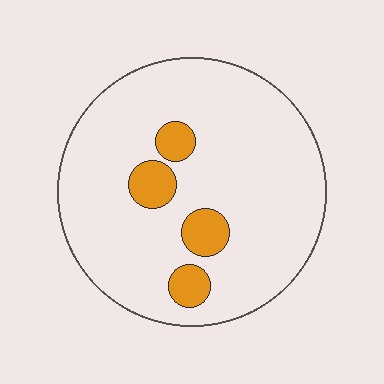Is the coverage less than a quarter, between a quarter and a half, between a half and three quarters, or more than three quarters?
Less than a quarter.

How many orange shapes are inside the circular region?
4.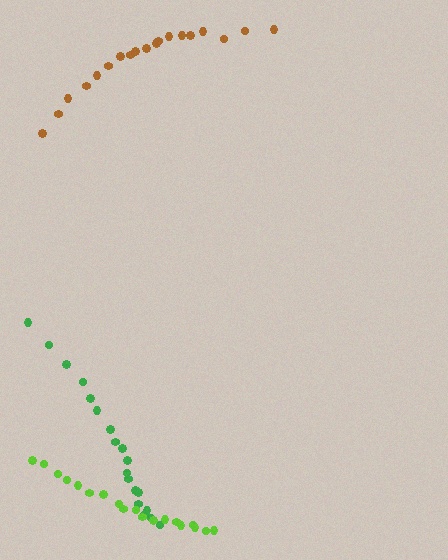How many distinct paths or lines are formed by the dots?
There are 3 distinct paths.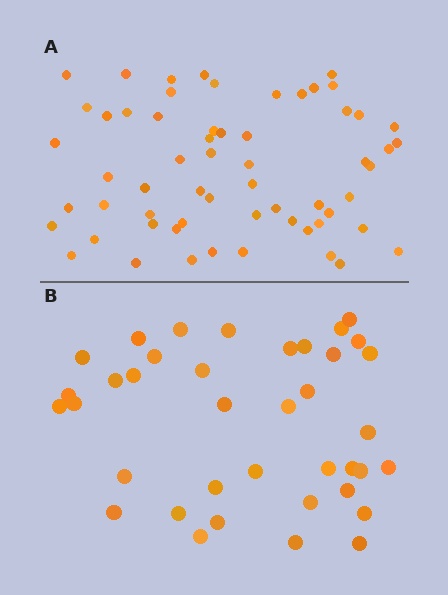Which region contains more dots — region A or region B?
Region A (the top region) has more dots.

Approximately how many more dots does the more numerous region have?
Region A has approximately 20 more dots than region B.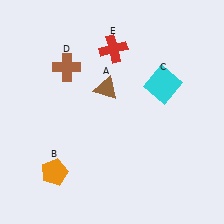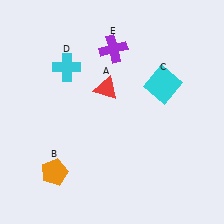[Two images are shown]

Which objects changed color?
A changed from brown to red. D changed from brown to cyan. E changed from red to purple.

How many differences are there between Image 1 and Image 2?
There are 3 differences between the two images.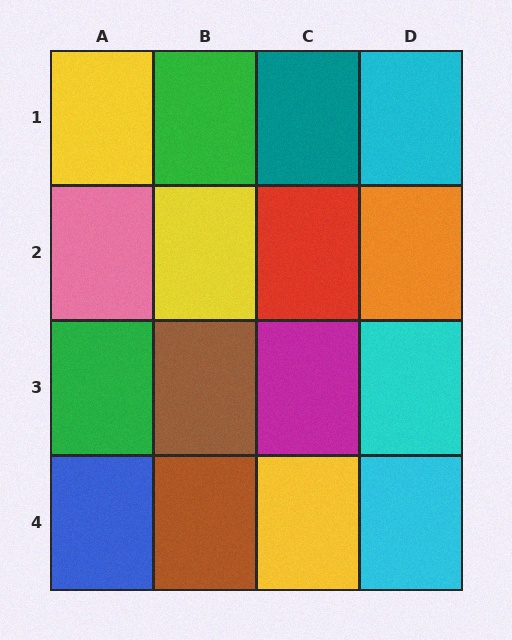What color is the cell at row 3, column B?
Brown.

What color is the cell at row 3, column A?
Green.